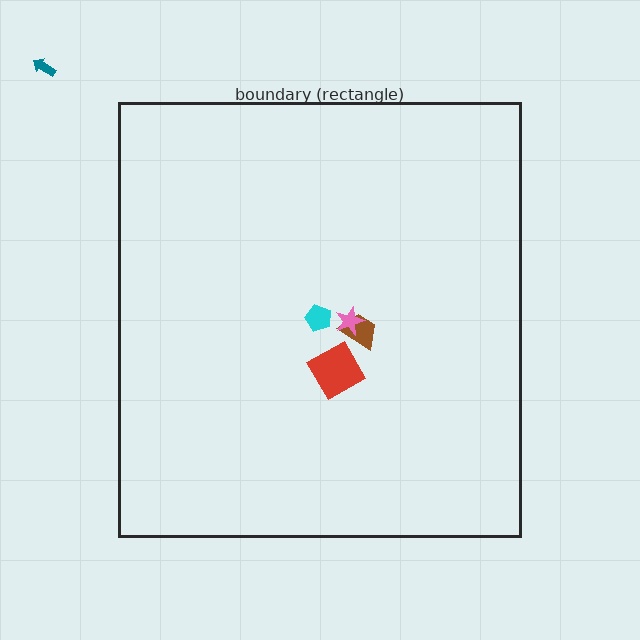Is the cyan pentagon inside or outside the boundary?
Inside.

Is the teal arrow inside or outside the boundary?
Outside.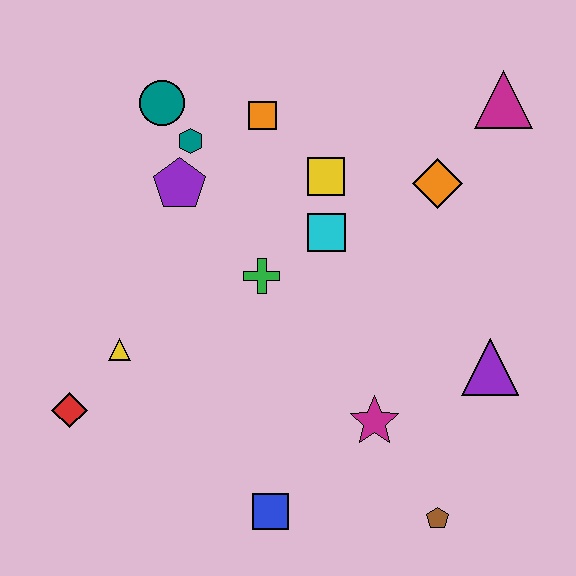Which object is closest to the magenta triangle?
The orange diamond is closest to the magenta triangle.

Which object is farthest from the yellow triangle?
The magenta triangle is farthest from the yellow triangle.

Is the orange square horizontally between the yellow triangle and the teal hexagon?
No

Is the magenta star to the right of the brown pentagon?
No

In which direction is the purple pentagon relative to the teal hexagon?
The purple pentagon is below the teal hexagon.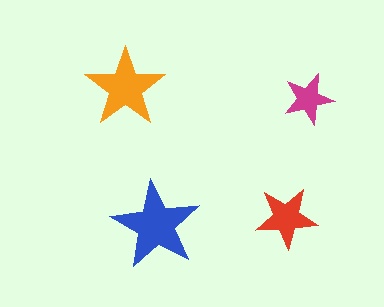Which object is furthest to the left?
The orange star is leftmost.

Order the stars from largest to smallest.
the blue one, the orange one, the red one, the magenta one.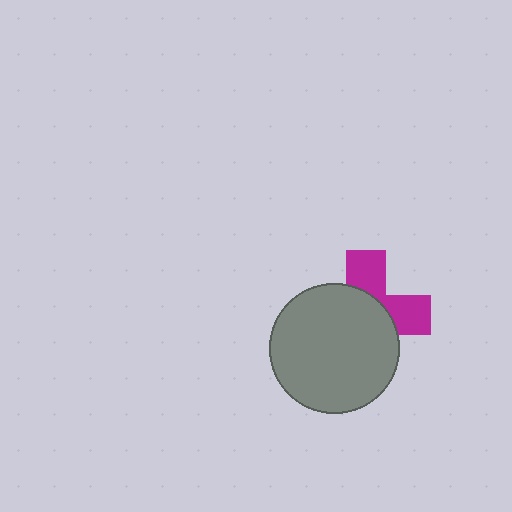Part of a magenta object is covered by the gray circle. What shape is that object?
It is a cross.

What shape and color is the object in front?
The object in front is a gray circle.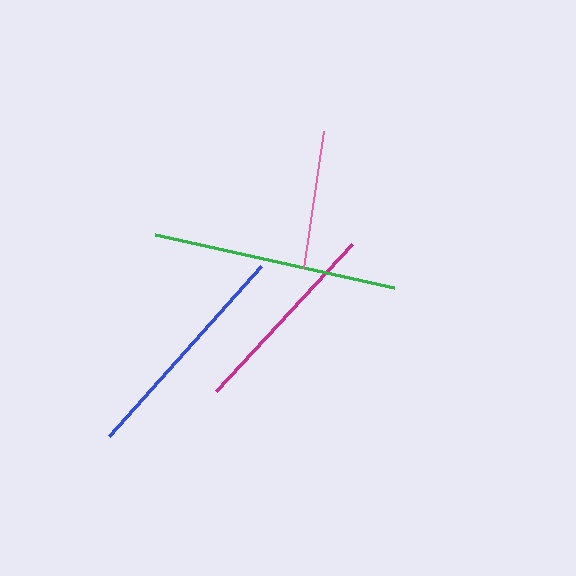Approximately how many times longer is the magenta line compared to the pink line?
The magenta line is approximately 1.4 times the length of the pink line.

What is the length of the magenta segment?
The magenta segment is approximately 200 pixels long.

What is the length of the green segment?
The green segment is approximately 245 pixels long.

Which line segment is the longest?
The green line is the longest at approximately 245 pixels.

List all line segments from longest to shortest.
From longest to shortest: green, blue, magenta, pink.